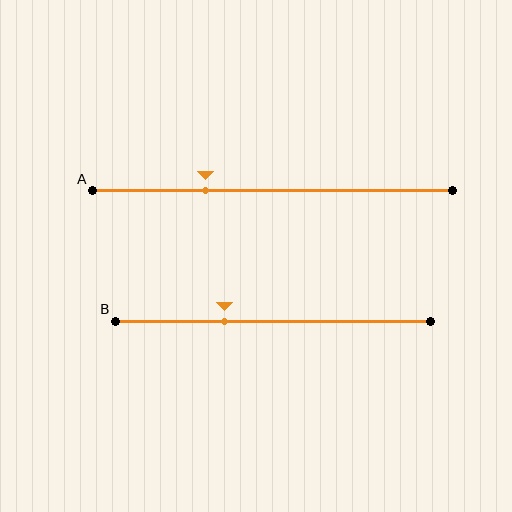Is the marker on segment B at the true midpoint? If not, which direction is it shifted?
No, the marker on segment B is shifted to the left by about 15% of the segment length.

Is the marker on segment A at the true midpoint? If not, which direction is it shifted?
No, the marker on segment A is shifted to the left by about 18% of the segment length.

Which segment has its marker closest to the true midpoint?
Segment B has its marker closest to the true midpoint.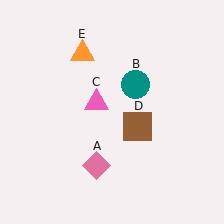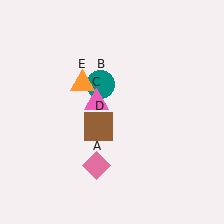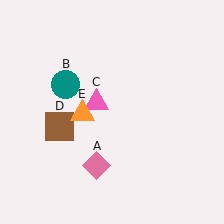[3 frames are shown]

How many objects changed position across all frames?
3 objects changed position: teal circle (object B), brown square (object D), orange triangle (object E).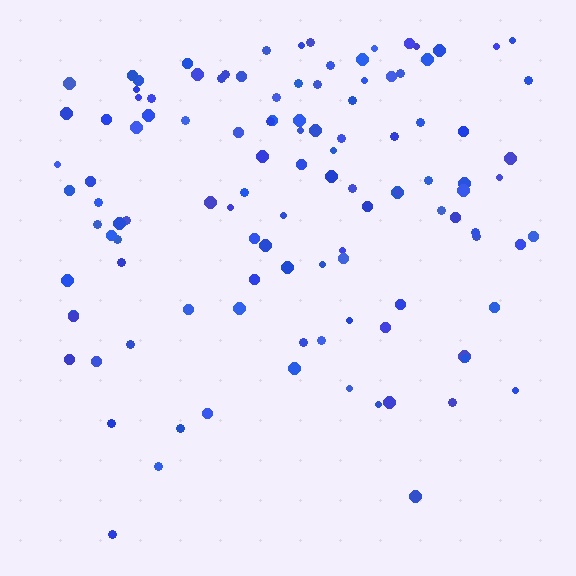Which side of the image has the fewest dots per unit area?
The bottom.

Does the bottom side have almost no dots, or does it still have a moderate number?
Still a moderate number, just noticeably fewer than the top.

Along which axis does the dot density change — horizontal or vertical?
Vertical.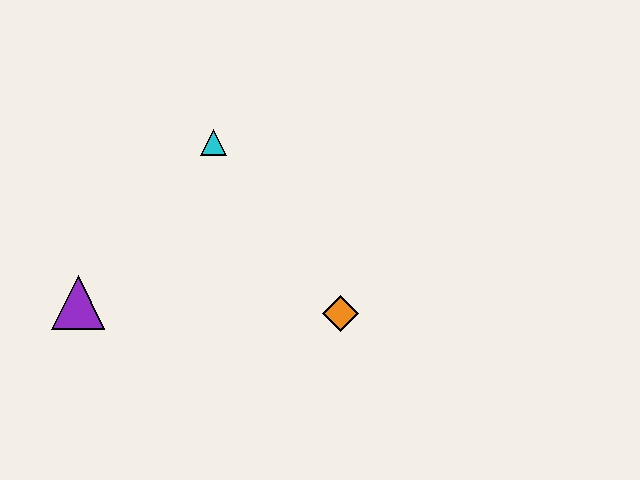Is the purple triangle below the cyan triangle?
Yes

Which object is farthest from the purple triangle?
The orange diamond is farthest from the purple triangle.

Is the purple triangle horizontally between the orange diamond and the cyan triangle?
No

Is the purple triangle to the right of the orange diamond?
No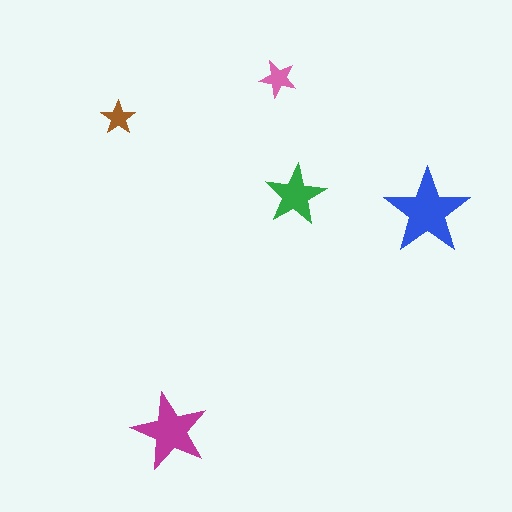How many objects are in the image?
There are 5 objects in the image.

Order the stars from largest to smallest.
the blue one, the magenta one, the green one, the pink one, the brown one.